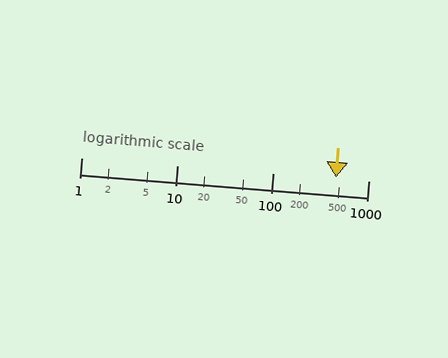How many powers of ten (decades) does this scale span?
The scale spans 3 decades, from 1 to 1000.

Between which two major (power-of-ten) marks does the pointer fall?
The pointer is between 100 and 1000.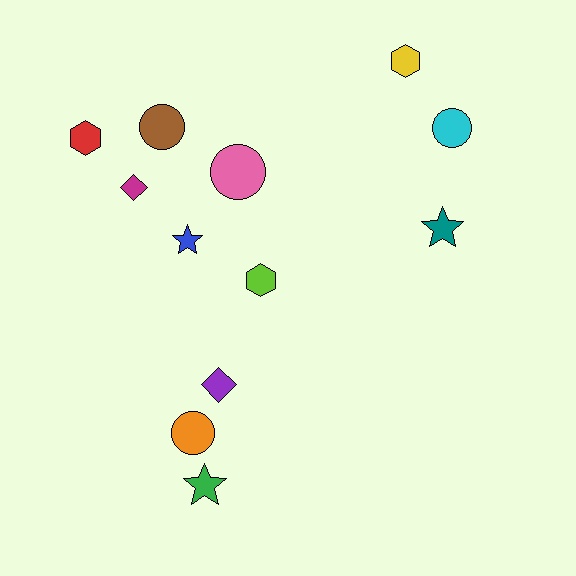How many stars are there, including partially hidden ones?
There are 3 stars.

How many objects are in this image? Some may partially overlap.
There are 12 objects.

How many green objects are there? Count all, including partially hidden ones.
There is 1 green object.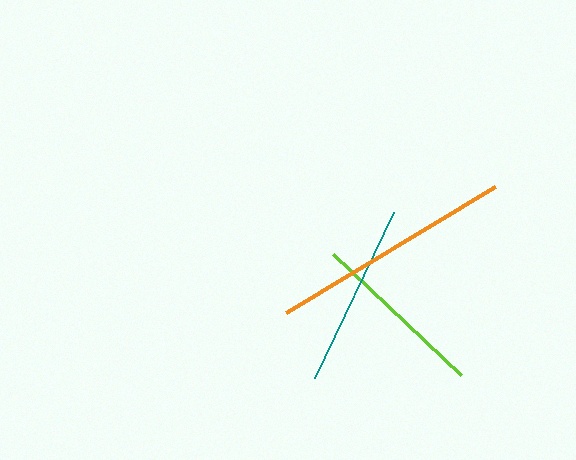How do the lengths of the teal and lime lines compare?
The teal and lime lines are approximately the same length.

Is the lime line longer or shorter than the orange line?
The orange line is longer than the lime line.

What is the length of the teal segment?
The teal segment is approximately 184 pixels long.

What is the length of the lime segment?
The lime segment is approximately 176 pixels long.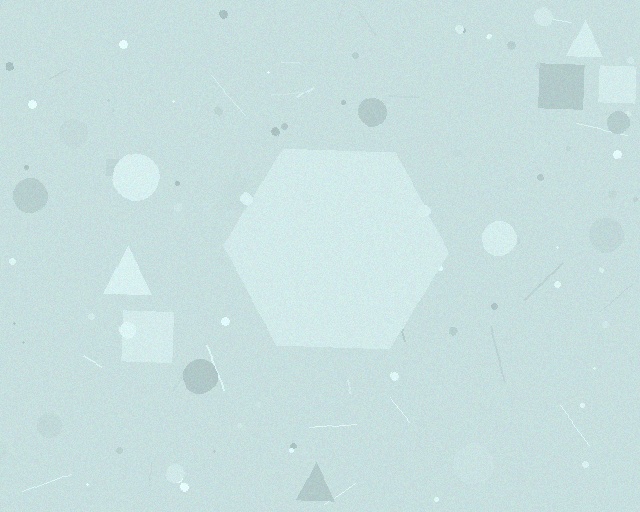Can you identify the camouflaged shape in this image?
The camouflaged shape is a hexagon.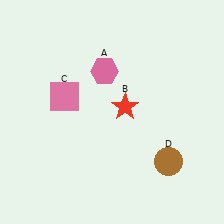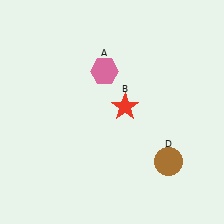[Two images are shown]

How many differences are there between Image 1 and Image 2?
There is 1 difference between the two images.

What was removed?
The pink square (C) was removed in Image 2.